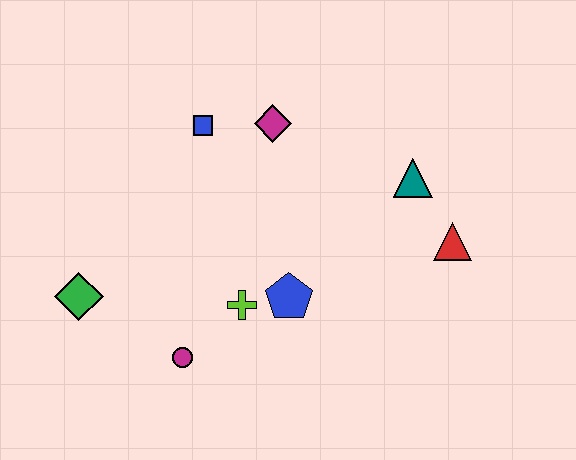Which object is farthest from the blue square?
The red triangle is farthest from the blue square.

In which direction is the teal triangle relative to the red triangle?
The teal triangle is above the red triangle.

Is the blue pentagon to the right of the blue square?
Yes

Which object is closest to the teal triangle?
The red triangle is closest to the teal triangle.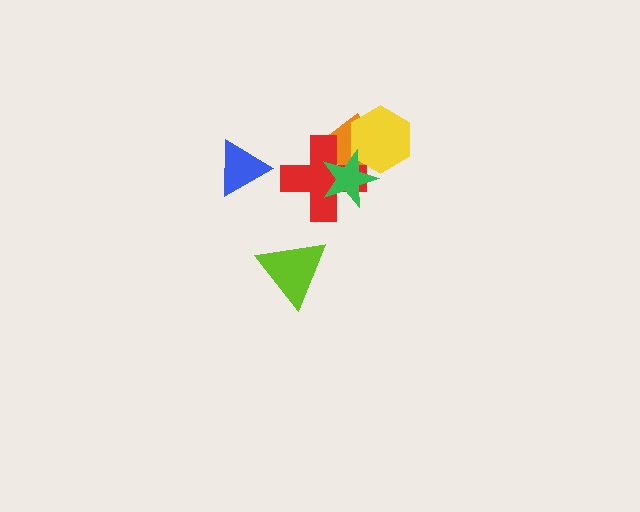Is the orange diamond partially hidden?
Yes, it is partially covered by another shape.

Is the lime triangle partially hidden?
No, no other shape covers it.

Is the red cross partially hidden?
Yes, it is partially covered by another shape.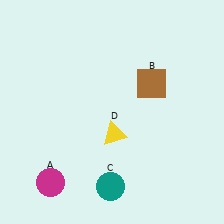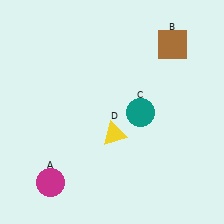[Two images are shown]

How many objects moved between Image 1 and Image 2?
2 objects moved between the two images.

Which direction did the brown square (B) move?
The brown square (B) moved up.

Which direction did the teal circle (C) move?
The teal circle (C) moved up.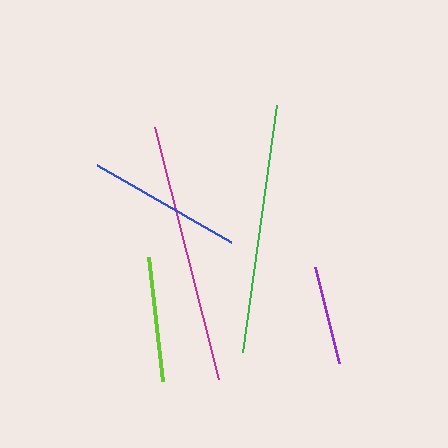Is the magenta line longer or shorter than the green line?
The magenta line is longer than the green line.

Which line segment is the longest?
The magenta line is the longest at approximately 260 pixels.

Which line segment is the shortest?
The purple line is the shortest at approximately 100 pixels.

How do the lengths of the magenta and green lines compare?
The magenta and green lines are approximately the same length.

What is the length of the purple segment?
The purple segment is approximately 100 pixels long.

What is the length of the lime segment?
The lime segment is approximately 125 pixels long.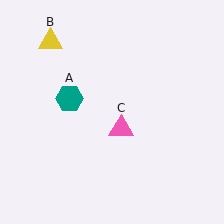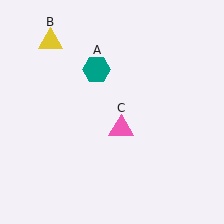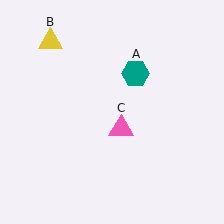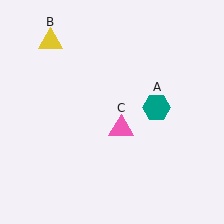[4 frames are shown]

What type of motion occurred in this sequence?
The teal hexagon (object A) rotated clockwise around the center of the scene.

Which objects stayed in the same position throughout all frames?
Yellow triangle (object B) and pink triangle (object C) remained stationary.